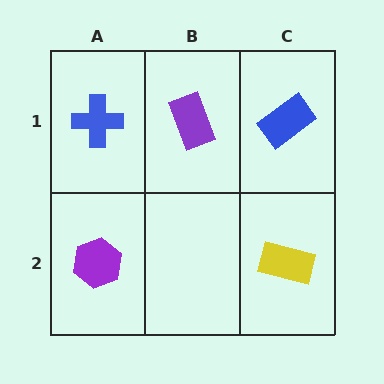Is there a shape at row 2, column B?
No, that cell is empty.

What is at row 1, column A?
A blue cross.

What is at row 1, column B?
A purple rectangle.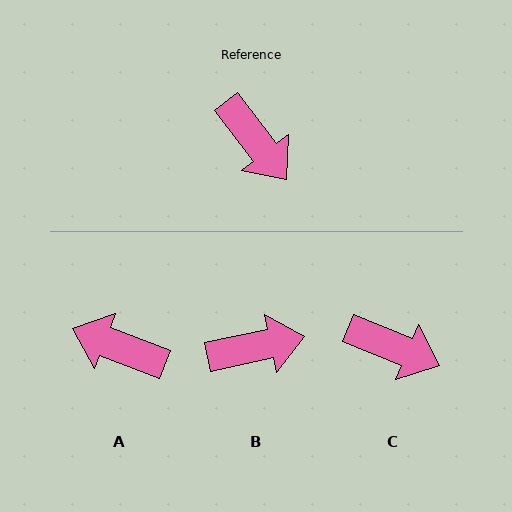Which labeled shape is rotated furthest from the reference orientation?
A, about 149 degrees away.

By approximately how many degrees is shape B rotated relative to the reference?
Approximately 65 degrees counter-clockwise.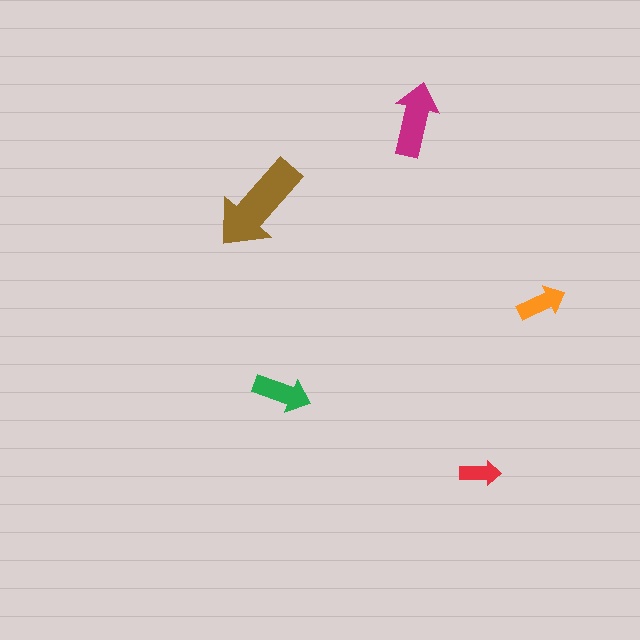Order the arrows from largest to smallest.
the brown one, the magenta one, the green one, the orange one, the red one.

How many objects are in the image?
There are 5 objects in the image.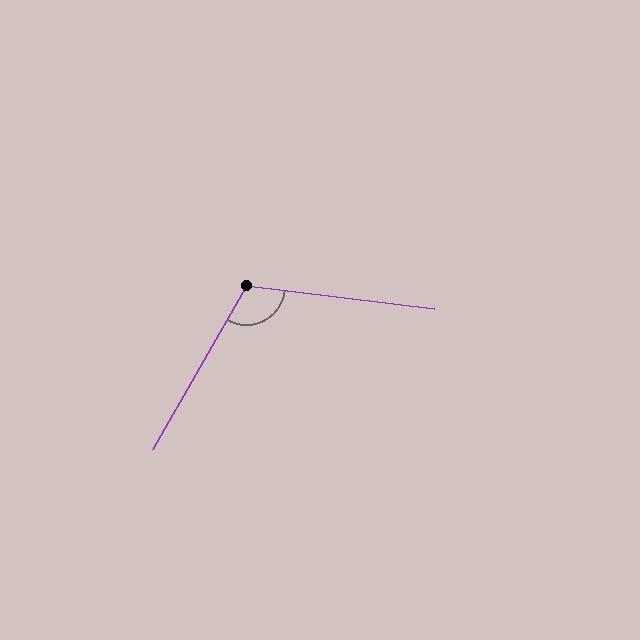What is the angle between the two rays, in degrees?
Approximately 113 degrees.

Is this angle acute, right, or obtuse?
It is obtuse.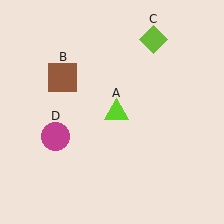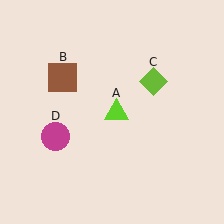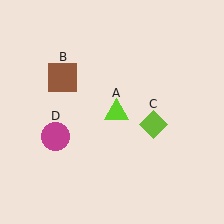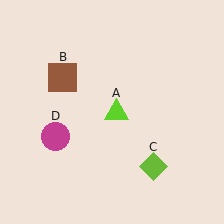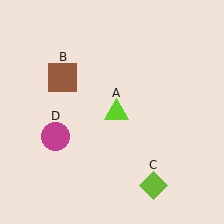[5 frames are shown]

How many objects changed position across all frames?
1 object changed position: lime diamond (object C).